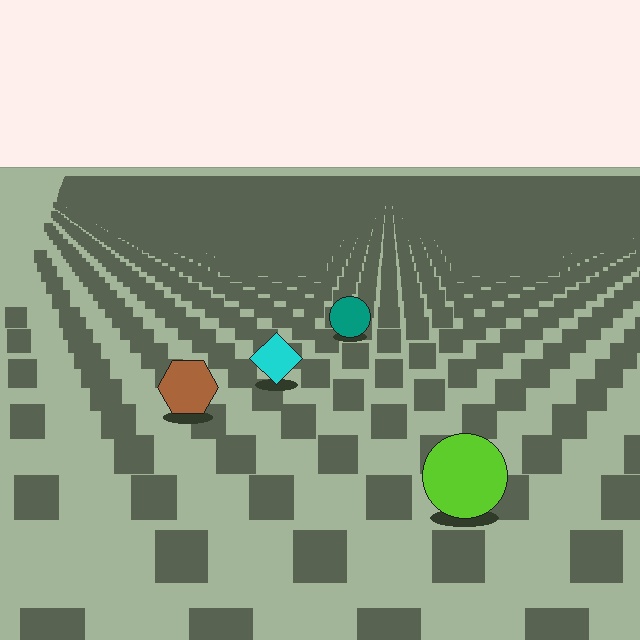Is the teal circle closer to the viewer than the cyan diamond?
No. The cyan diamond is closer — you can tell from the texture gradient: the ground texture is coarser near it.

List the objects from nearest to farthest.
From nearest to farthest: the lime circle, the brown hexagon, the cyan diamond, the teal circle.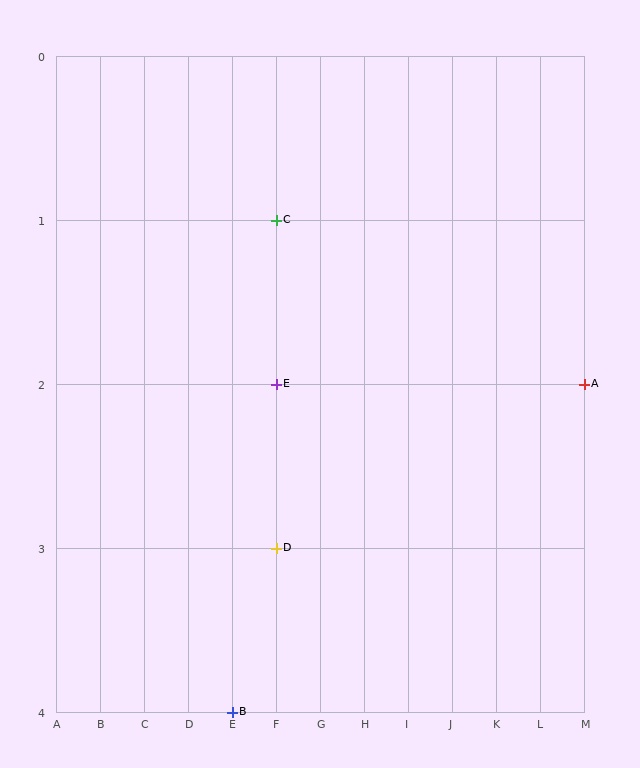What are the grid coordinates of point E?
Point E is at grid coordinates (F, 2).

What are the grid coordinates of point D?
Point D is at grid coordinates (F, 3).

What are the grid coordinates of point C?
Point C is at grid coordinates (F, 1).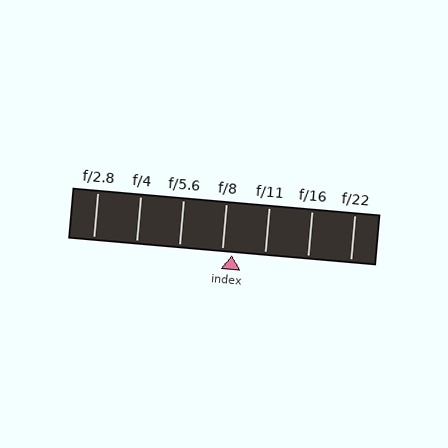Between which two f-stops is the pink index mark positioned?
The index mark is between f/8 and f/11.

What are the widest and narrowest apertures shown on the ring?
The widest aperture shown is f/2.8 and the narrowest is f/22.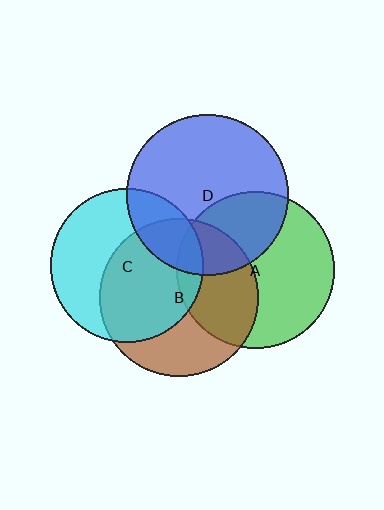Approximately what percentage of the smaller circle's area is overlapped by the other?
Approximately 40%.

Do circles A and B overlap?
Yes.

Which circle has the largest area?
Circle D (blue).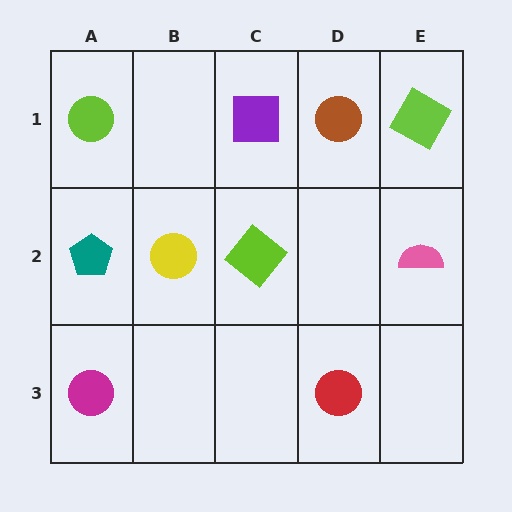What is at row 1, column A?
A lime circle.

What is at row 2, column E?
A pink semicircle.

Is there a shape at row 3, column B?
No, that cell is empty.